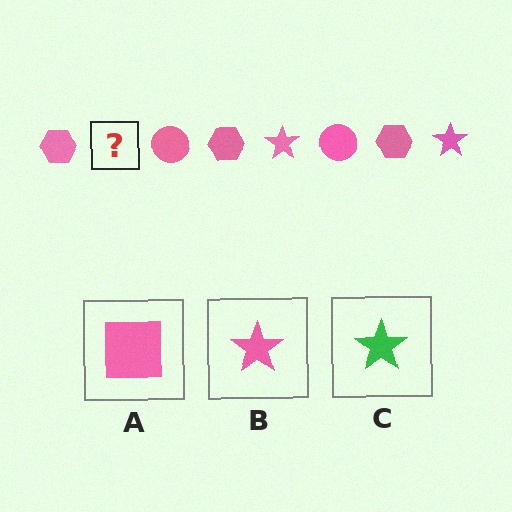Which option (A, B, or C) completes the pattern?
B.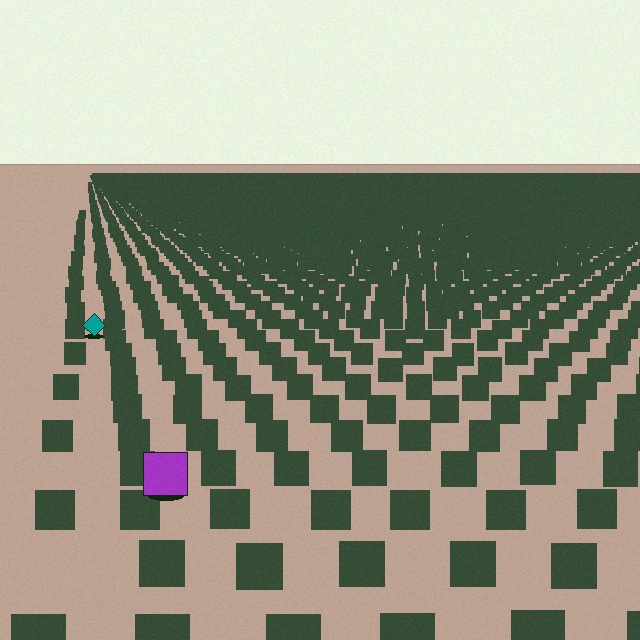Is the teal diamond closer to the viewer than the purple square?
No. The purple square is closer — you can tell from the texture gradient: the ground texture is coarser near it.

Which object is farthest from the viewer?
The teal diamond is farthest from the viewer. It appears smaller and the ground texture around it is denser.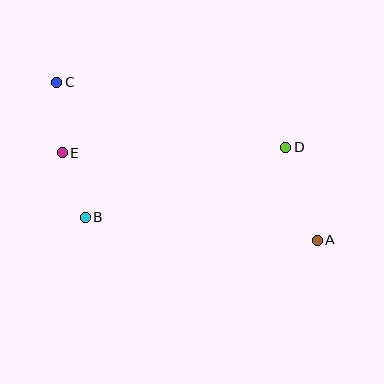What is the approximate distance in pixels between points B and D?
The distance between B and D is approximately 212 pixels.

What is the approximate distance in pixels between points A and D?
The distance between A and D is approximately 98 pixels.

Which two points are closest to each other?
Points B and E are closest to each other.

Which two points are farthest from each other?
Points A and C are farthest from each other.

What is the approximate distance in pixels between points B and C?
The distance between B and C is approximately 138 pixels.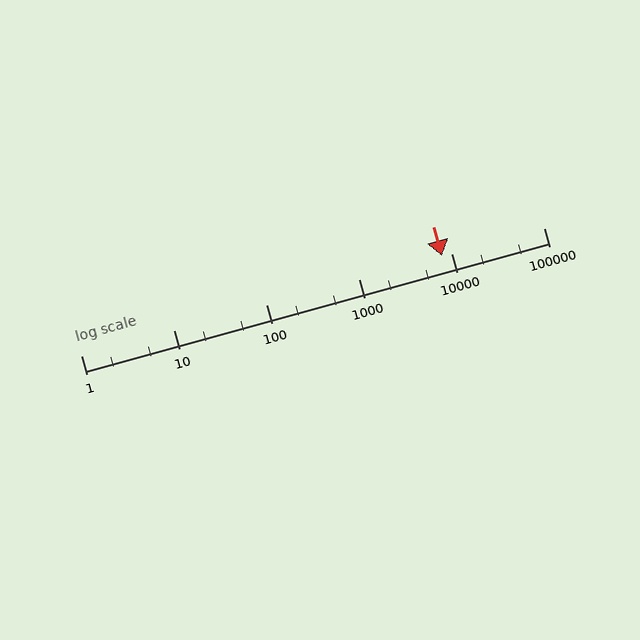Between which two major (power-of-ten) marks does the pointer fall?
The pointer is between 1000 and 10000.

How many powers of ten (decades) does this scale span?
The scale spans 5 decades, from 1 to 100000.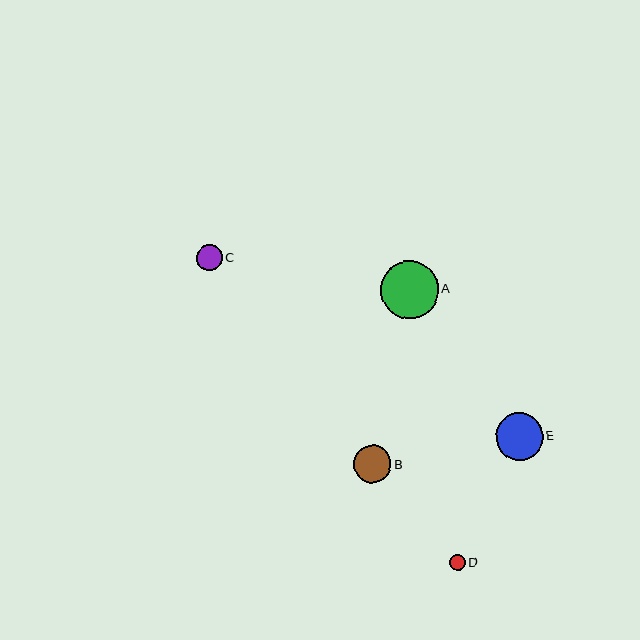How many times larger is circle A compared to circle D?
Circle A is approximately 3.7 times the size of circle D.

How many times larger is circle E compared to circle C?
Circle E is approximately 1.9 times the size of circle C.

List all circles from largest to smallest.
From largest to smallest: A, E, B, C, D.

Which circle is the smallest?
Circle D is the smallest with a size of approximately 16 pixels.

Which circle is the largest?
Circle A is the largest with a size of approximately 58 pixels.